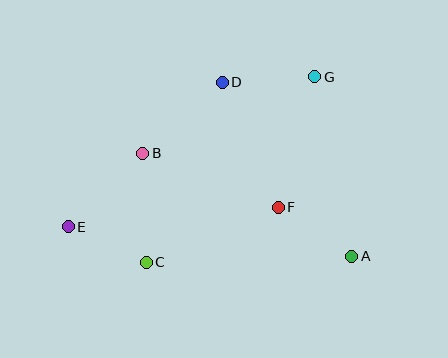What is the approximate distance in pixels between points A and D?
The distance between A and D is approximately 217 pixels.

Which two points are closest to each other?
Points C and E are closest to each other.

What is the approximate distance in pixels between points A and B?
The distance between A and B is approximately 233 pixels.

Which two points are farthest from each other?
Points E and G are farthest from each other.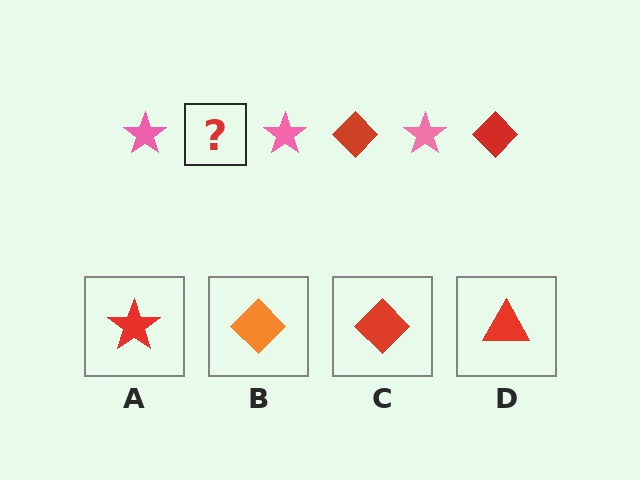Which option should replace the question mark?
Option C.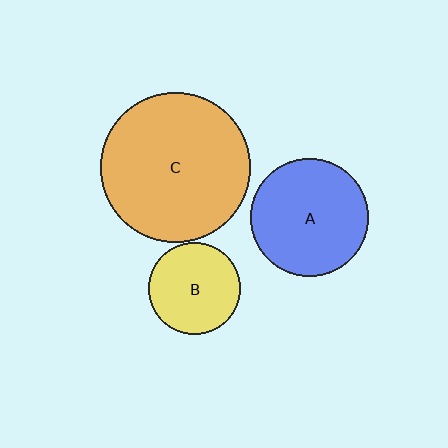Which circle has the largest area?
Circle C (orange).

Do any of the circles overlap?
No, none of the circles overlap.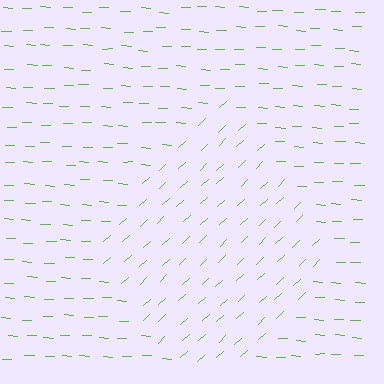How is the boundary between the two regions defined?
The boundary is defined purely by a change in line orientation (approximately 45 degrees difference). All lines are the same color and thickness.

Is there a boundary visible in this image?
Yes, there is a texture boundary formed by a change in line orientation.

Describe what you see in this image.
The image is filled with small lime line segments. A diamond region in the image has lines oriented differently from the surrounding lines, creating a visible texture boundary.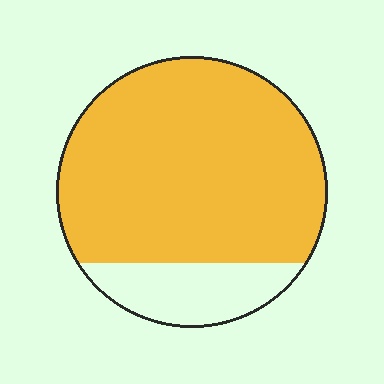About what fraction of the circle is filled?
About five sixths (5/6).